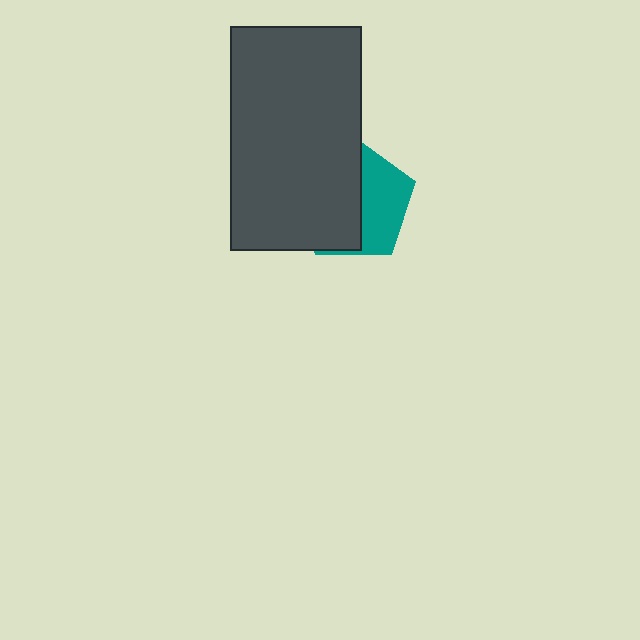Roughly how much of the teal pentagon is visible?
A small part of it is visible (roughly 43%).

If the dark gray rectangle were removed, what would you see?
You would see the complete teal pentagon.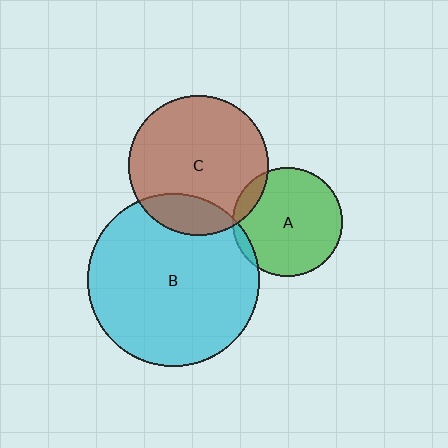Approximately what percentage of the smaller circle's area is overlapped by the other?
Approximately 10%.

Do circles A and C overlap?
Yes.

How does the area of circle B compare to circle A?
Approximately 2.5 times.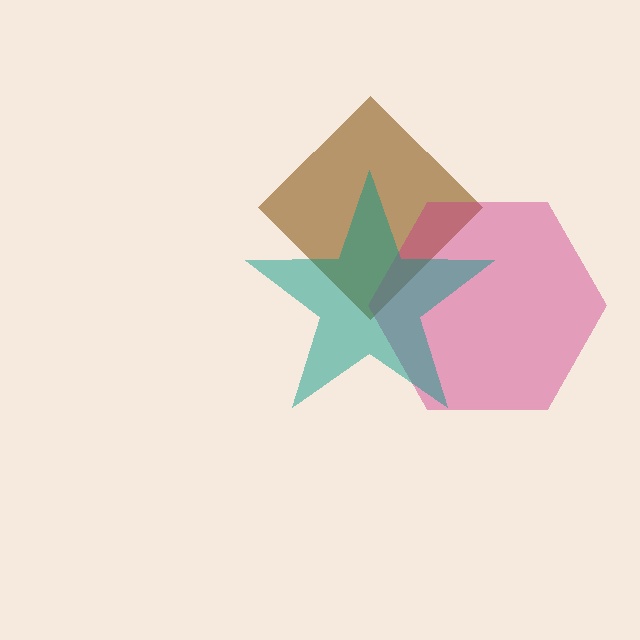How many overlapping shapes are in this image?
There are 3 overlapping shapes in the image.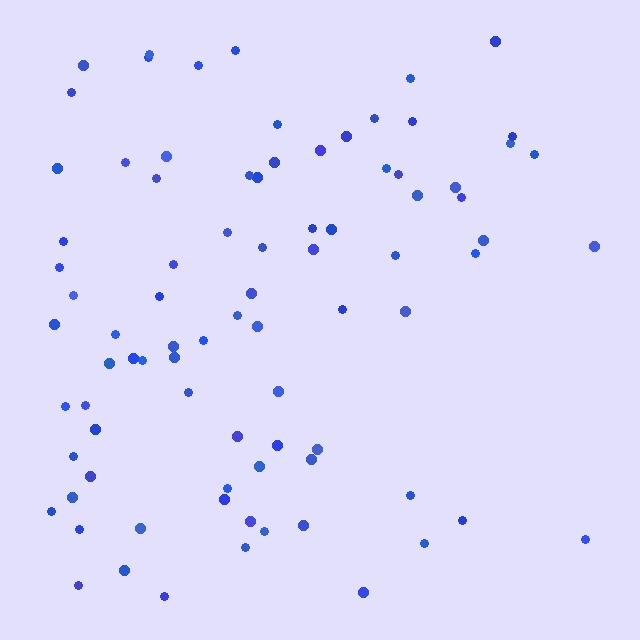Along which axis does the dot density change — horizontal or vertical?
Horizontal.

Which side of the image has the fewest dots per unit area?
The right.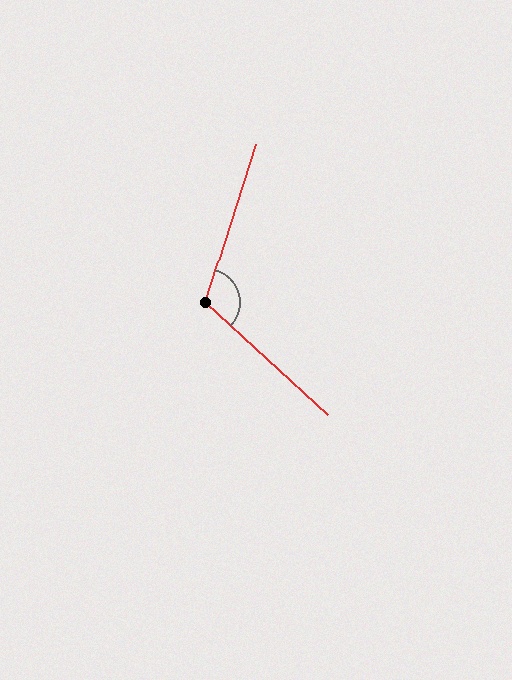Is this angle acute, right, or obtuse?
It is obtuse.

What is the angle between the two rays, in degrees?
Approximately 115 degrees.